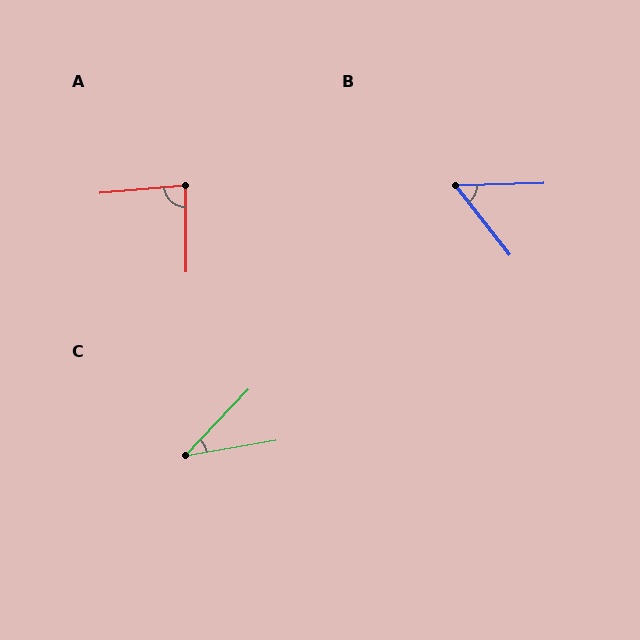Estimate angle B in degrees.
Approximately 53 degrees.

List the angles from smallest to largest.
C (36°), B (53°), A (85°).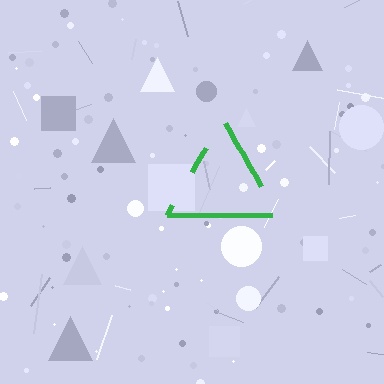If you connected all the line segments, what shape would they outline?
They would outline a triangle.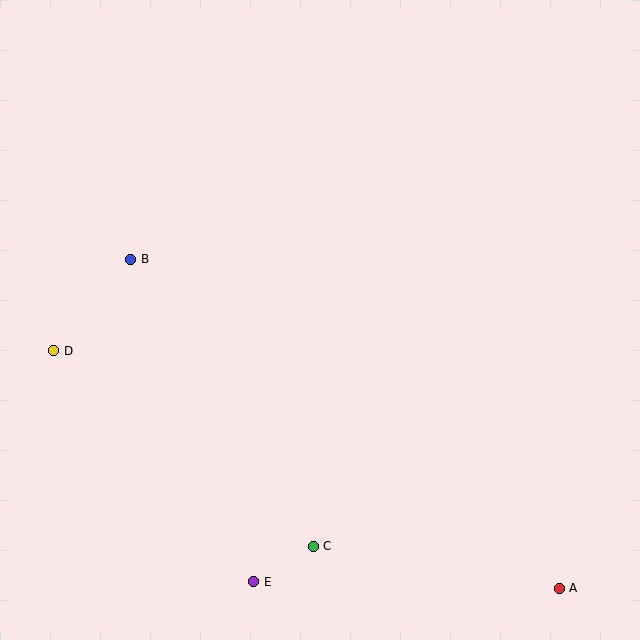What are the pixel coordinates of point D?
Point D is at (54, 351).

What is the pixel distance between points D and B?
The distance between D and B is 119 pixels.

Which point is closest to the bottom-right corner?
Point A is closest to the bottom-right corner.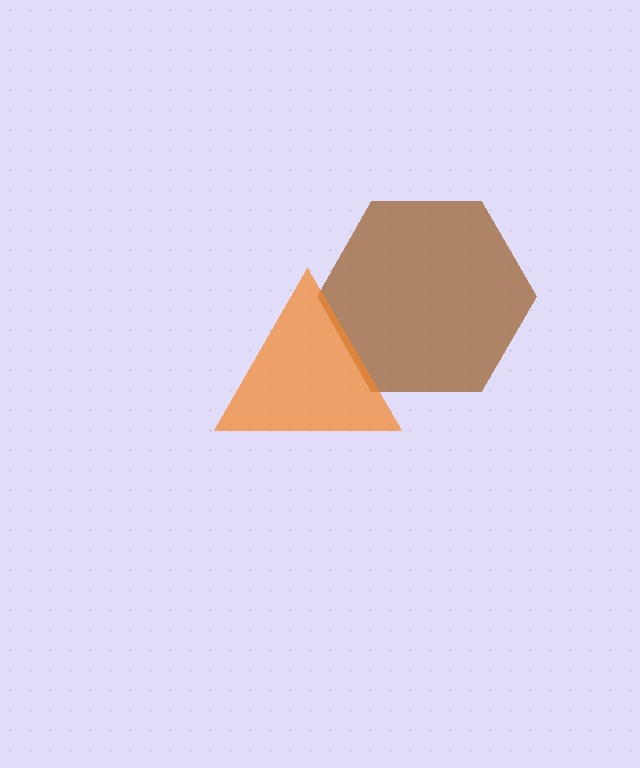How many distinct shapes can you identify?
There are 2 distinct shapes: a brown hexagon, an orange triangle.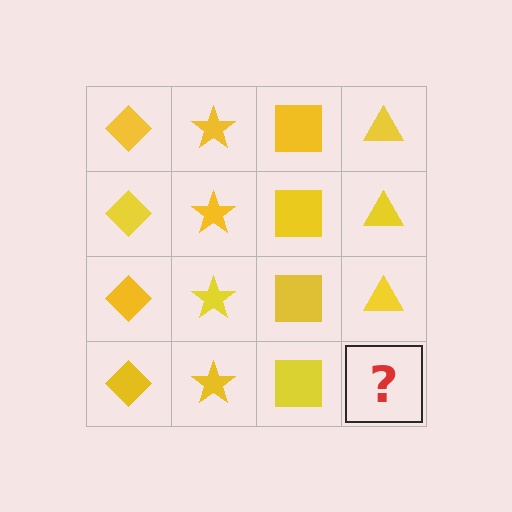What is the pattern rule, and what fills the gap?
The rule is that each column has a consistent shape. The gap should be filled with a yellow triangle.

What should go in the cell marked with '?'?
The missing cell should contain a yellow triangle.